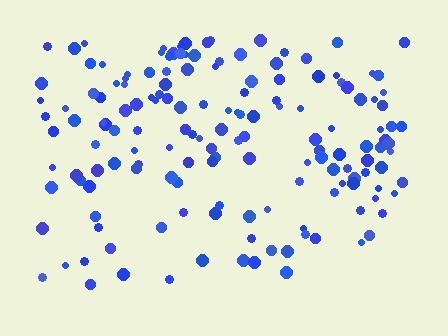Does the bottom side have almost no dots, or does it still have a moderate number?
Still a moderate number, just noticeably fewer than the top.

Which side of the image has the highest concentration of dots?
The top.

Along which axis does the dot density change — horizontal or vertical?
Vertical.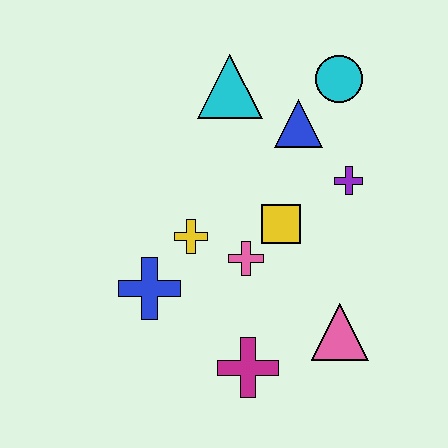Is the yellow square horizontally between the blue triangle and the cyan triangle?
Yes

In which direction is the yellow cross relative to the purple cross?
The yellow cross is to the left of the purple cross.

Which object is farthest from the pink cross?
The cyan circle is farthest from the pink cross.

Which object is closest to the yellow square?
The pink cross is closest to the yellow square.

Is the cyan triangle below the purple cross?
No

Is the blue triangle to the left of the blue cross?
No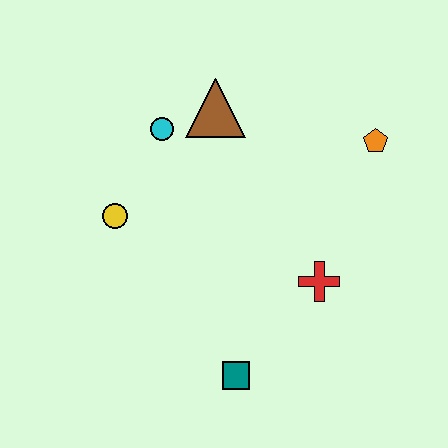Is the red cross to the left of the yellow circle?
No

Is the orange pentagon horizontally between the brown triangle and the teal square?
No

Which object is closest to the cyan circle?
The brown triangle is closest to the cyan circle.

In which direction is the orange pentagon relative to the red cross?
The orange pentagon is above the red cross.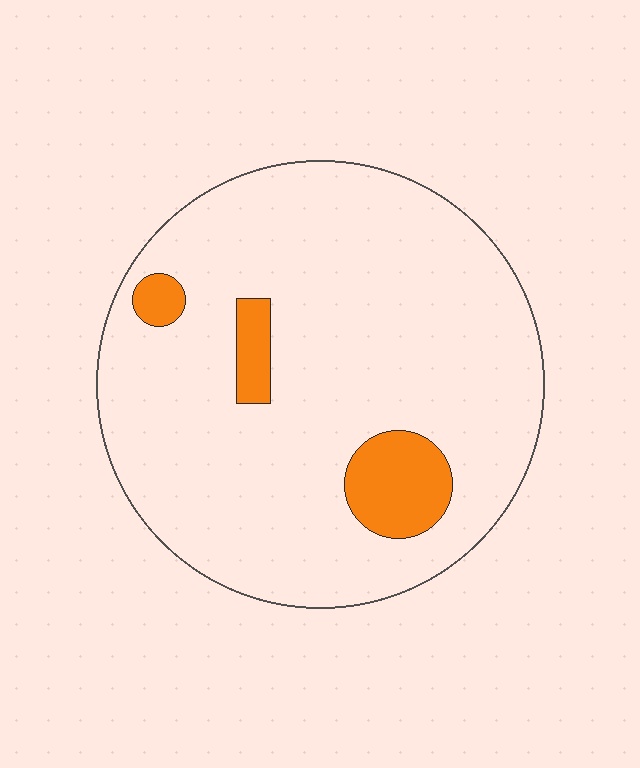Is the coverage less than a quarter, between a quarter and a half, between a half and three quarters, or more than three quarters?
Less than a quarter.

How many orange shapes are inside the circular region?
3.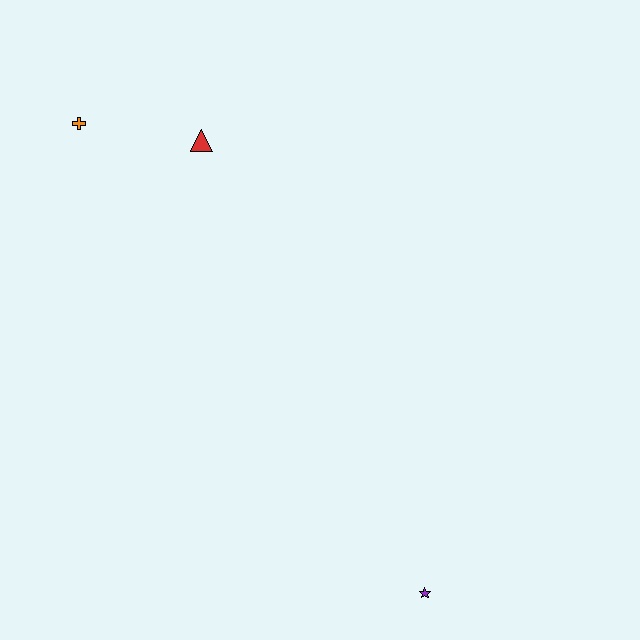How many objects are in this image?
There are 3 objects.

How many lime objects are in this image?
There are no lime objects.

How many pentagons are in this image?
There are no pentagons.